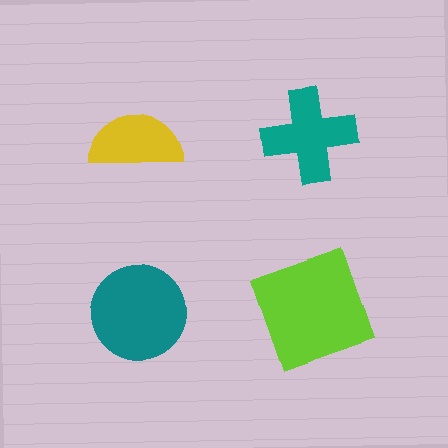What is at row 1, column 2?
A teal cross.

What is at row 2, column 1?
A teal circle.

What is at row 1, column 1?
A yellow semicircle.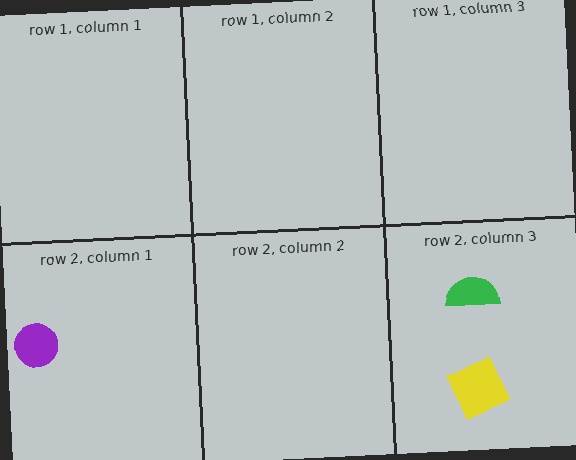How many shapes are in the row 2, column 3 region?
2.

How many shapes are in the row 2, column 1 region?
1.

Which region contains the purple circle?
The row 2, column 1 region.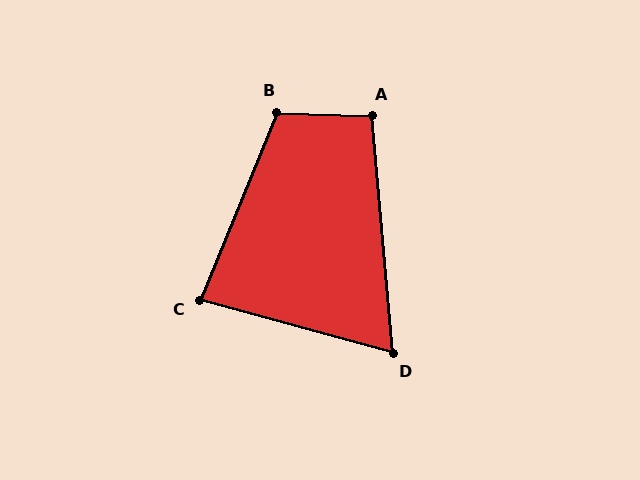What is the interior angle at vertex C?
Approximately 83 degrees (acute).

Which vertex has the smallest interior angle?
D, at approximately 70 degrees.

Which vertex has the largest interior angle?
B, at approximately 110 degrees.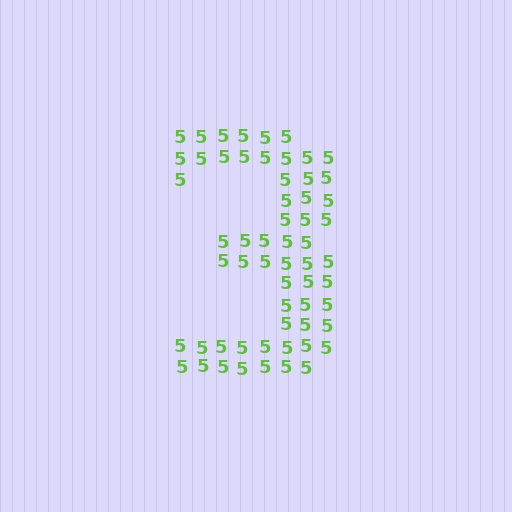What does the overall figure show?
The overall figure shows the digit 3.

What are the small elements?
The small elements are digit 5's.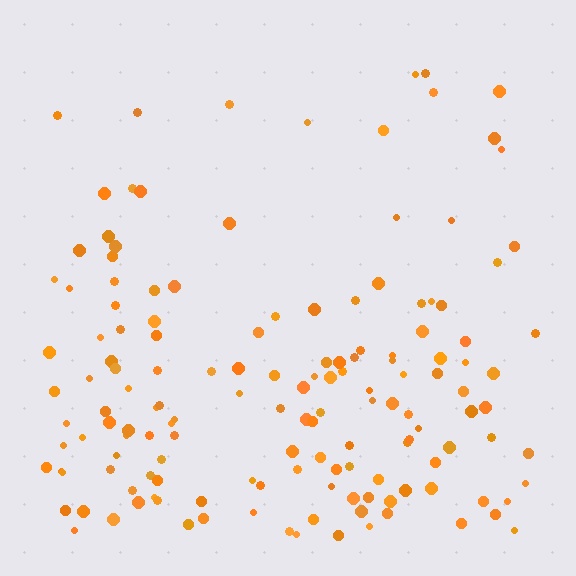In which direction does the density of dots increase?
From top to bottom, with the bottom side densest.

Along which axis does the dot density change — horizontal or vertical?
Vertical.